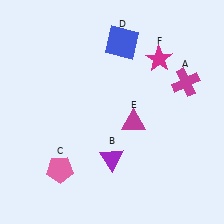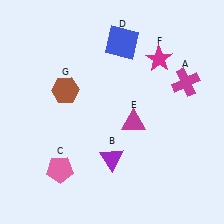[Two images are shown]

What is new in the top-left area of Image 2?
A brown hexagon (G) was added in the top-left area of Image 2.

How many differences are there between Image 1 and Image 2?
There is 1 difference between the two images.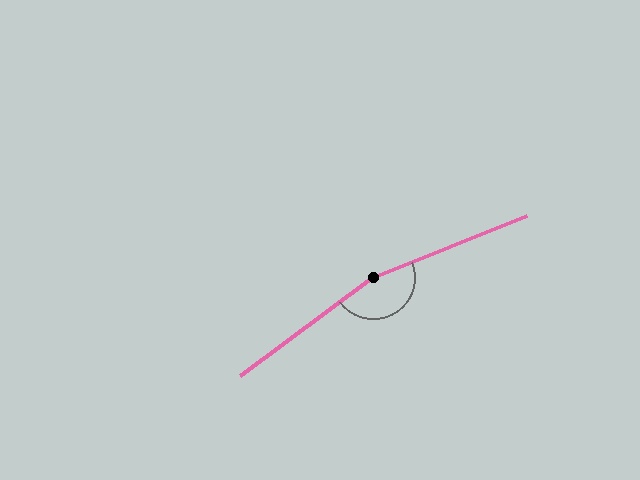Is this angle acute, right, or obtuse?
It is obtuse.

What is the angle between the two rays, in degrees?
Approximately 166 degrees.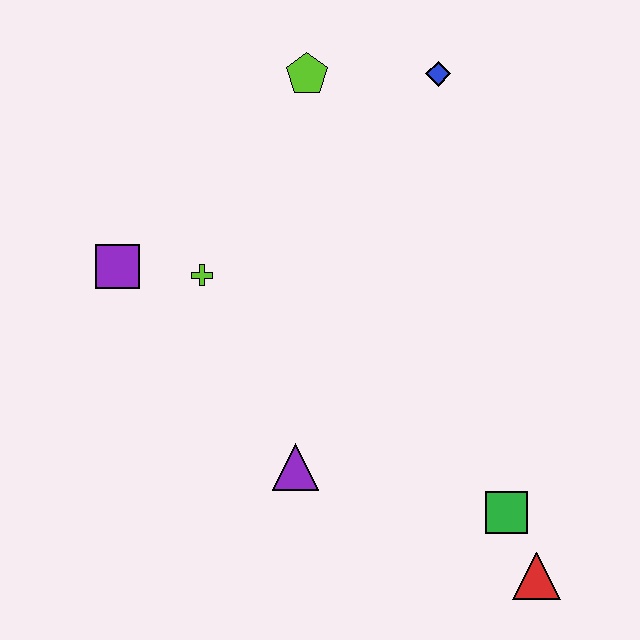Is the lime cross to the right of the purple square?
Yes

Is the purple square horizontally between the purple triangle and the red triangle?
No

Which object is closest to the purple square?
The lime cross is closest to the purple square.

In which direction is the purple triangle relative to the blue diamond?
The purple triangle is below the blue diamond.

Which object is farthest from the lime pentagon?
The red triangle is farthest from the lime pentagon.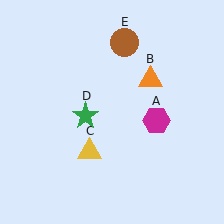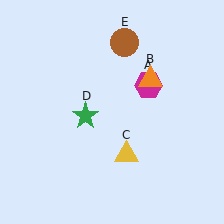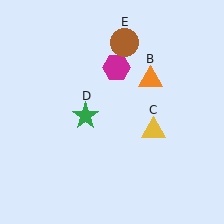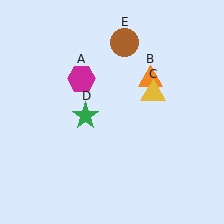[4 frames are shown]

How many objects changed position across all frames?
2 objects changed position: magenta hexagon (object A), yellow triangle (object C).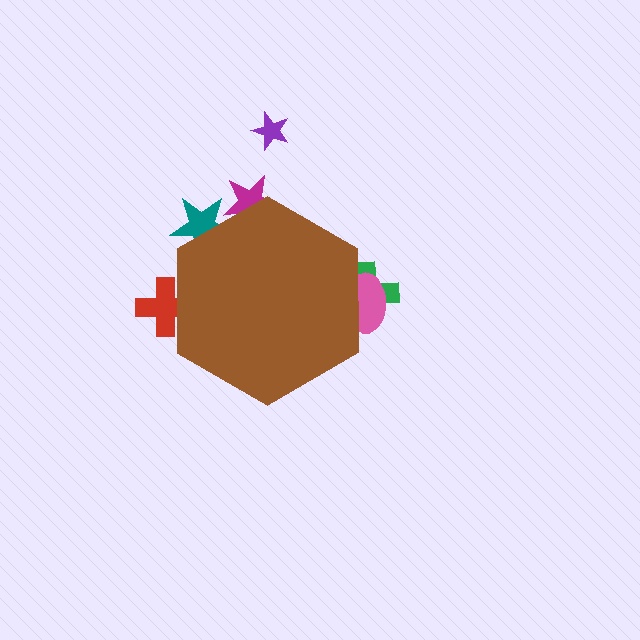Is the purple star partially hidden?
No, the purple star is fully visible.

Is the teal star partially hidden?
Yes, the teal star is partially hidden behind the brown hexagon.